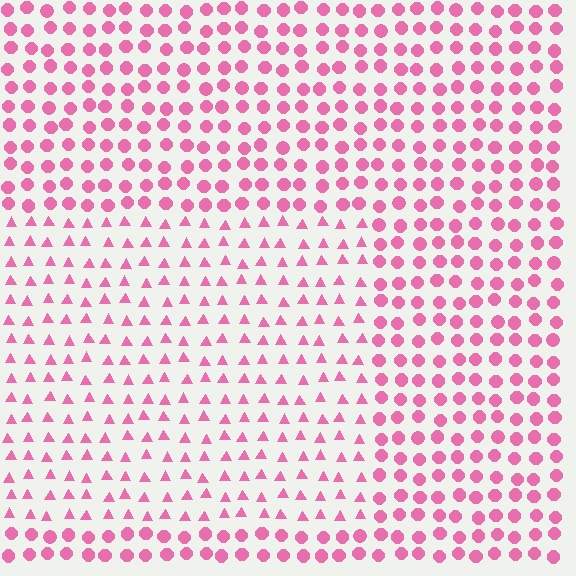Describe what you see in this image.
The image is filled with small pink elements arranged in a uniform grid. A rectangle-shaped region contains triangles, while the surrounding area contains circles. The boundary is defined purely by the change in element shape.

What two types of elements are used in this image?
The image uses triangles inside the rectangle region and circles outside it.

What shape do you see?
I see a rectangle.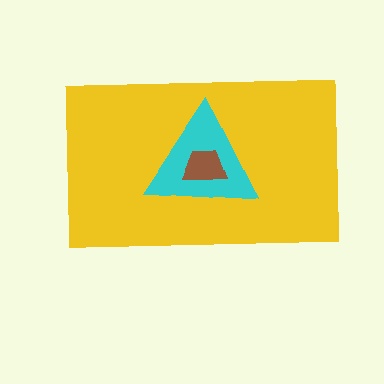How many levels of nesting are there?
3.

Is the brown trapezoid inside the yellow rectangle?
Yes.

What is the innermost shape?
The brown trapezoid.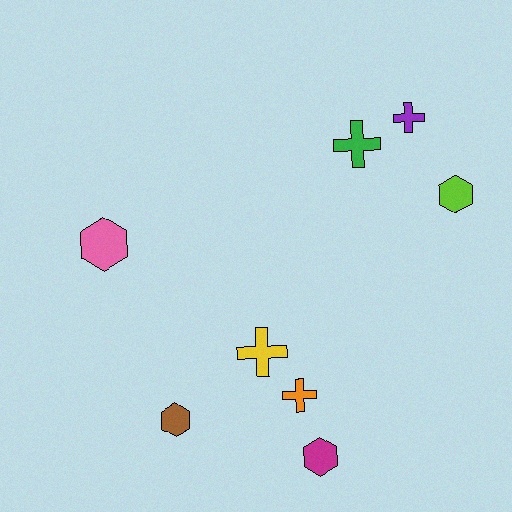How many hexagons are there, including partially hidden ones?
There are 4 hexagons.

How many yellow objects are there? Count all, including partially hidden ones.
There is 1 yellow object.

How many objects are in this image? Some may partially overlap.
There are 8 objects.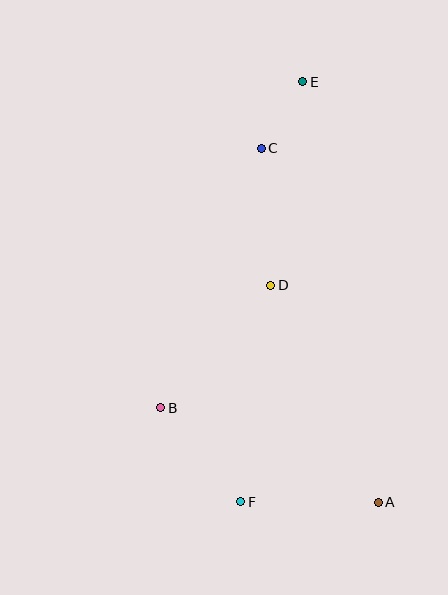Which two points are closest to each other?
Points C and E are closest to each other.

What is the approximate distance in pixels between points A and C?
The distance between A and C is approximately 372 pixels.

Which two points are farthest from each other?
Points A and E are farthest from each other.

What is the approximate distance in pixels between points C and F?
The distance between C and F is approximately 354 pixels.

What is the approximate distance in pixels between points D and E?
The distance between D and E is approximately 206 pixels.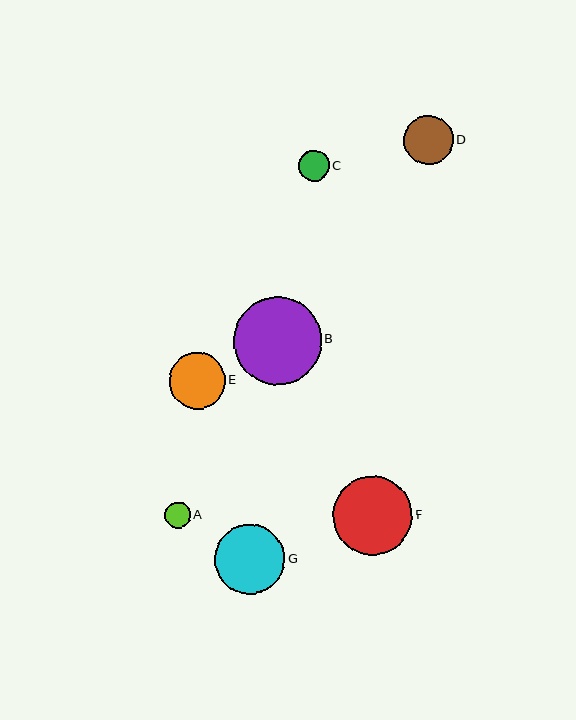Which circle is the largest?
Circle B is the largest with a size of approximately 88 pixels.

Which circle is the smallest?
Circle A is the smallest with a size of approximately 26 pixels.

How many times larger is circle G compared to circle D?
Circle G is approximately 1.4 times the size of circle D.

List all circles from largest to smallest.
From largest to smallest: B, F, G, E, D, C, A.